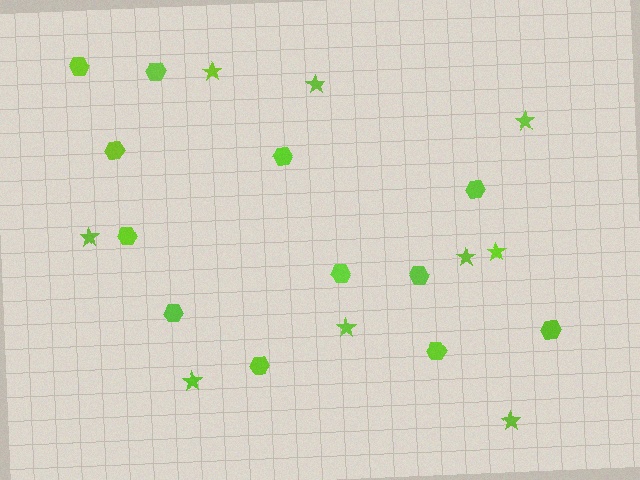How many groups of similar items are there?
There are 2 groups: one group of stars (9) and one group of hexagons (12).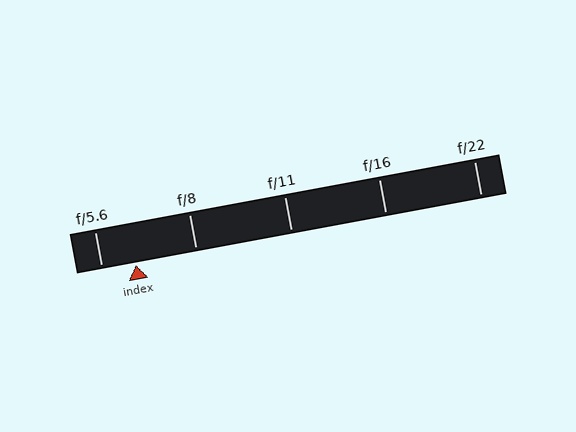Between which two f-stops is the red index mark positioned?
The index mark is between f/5.6 and f/8.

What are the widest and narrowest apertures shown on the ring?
The widest aperture shown is f/5.6 and the narrowest is f/22.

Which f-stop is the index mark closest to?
The index mark is closest to f/5.6.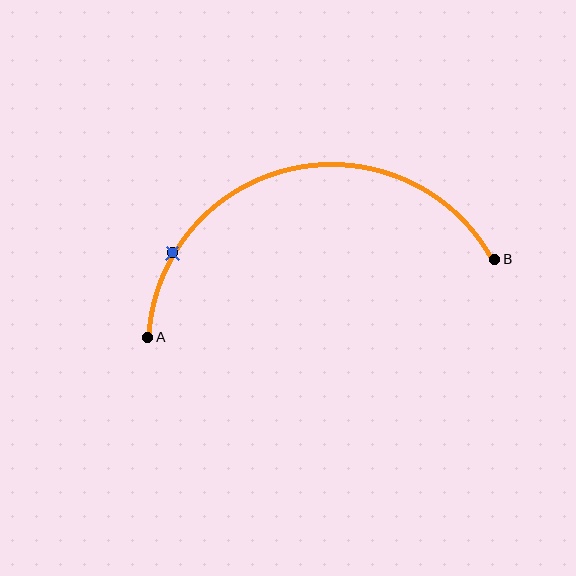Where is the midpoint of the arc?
The arc midpoint is the point on the curve farthest from the straight line joining A and B. It sits above that line.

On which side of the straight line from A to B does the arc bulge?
The arc bulges above the straight line connecting A and B.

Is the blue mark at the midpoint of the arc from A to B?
No. The blue mark lies on the arc but is closer to endpoint A. The arc midpoint would be at the point on the curve equidistant along the arc from both A and B.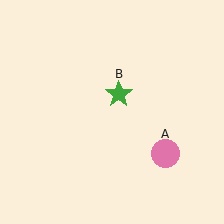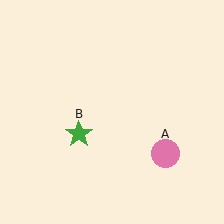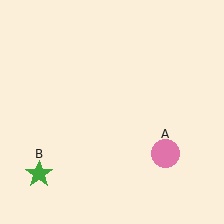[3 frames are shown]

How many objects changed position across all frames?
1 object changed position: green star (object B).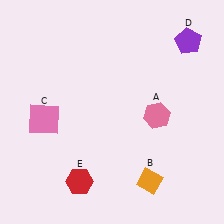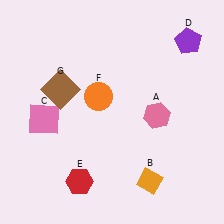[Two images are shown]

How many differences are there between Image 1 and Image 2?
There are 2 differences between the two images.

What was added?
An orange circle (F), a brown square (G) were added in Image 2.